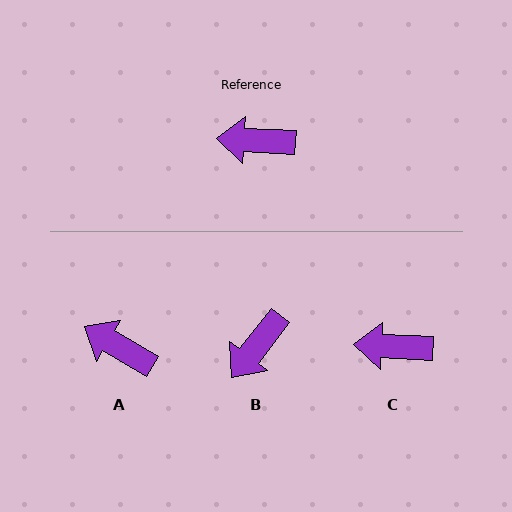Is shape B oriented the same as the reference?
No, it is off by about 55 degrees.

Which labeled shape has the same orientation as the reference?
C.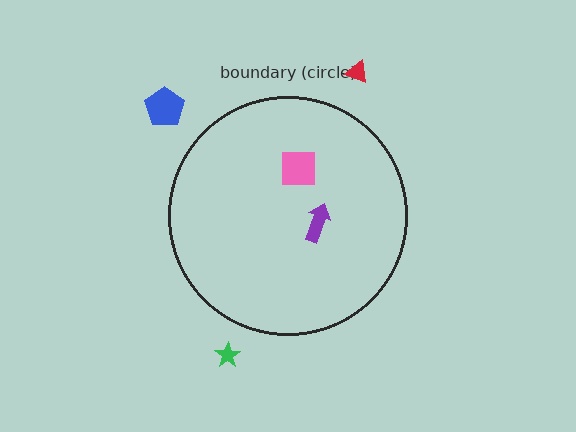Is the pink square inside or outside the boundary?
Inside.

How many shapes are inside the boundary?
2 inside, 3 outside.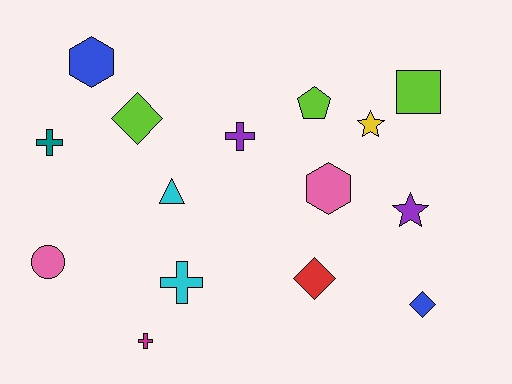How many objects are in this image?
There are 15 objects.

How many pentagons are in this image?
There is 1 pentagon.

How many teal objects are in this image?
There is 1 teal object.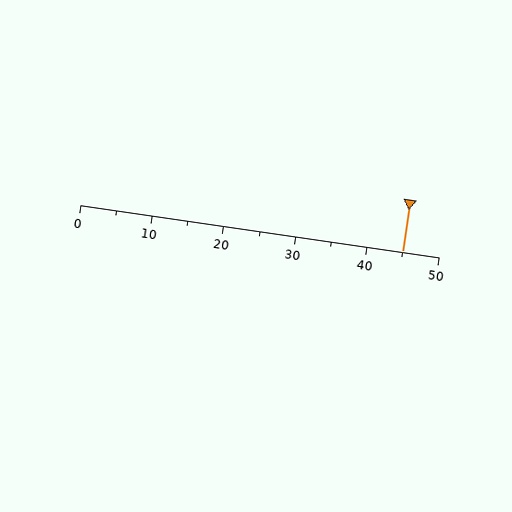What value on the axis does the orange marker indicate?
The marker indicates approximately 45.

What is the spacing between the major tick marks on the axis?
The major ticks are spaced 10 apart.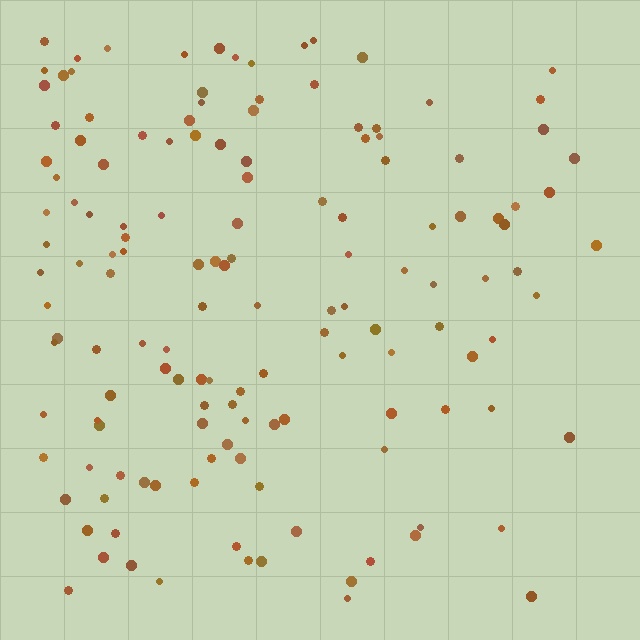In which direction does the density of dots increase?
From right to left, with the left side densest.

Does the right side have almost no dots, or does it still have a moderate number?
Still a moderate number, just noticeably fewer than the left.